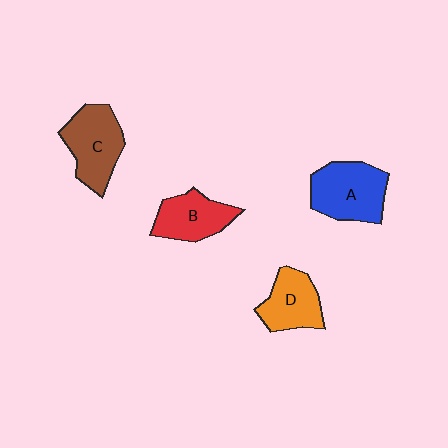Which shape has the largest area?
Shape A (blue).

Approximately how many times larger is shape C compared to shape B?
Approximately 1.2 times.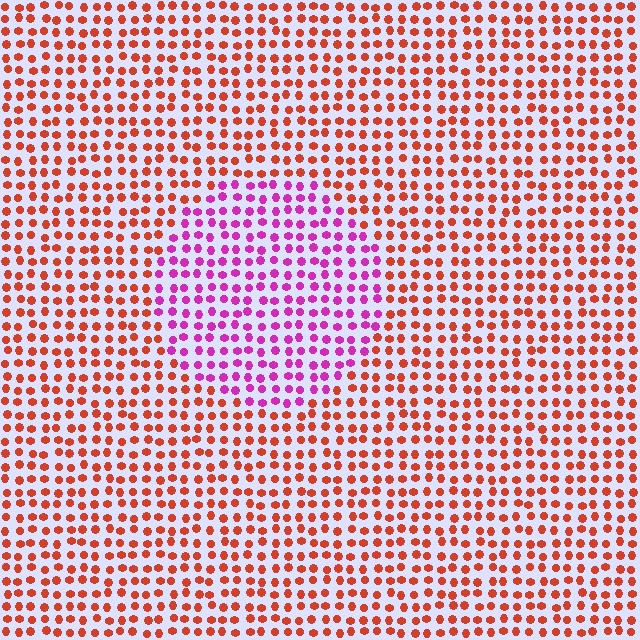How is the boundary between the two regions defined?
The boundary is defined purely by a slight shift in hue (about 57 degrees). Spacing, size, and orientation are identical on both sides.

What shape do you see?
I see a circle.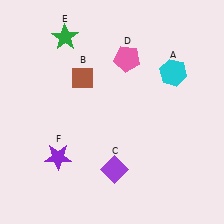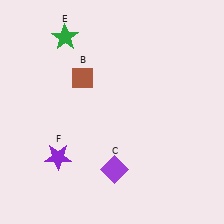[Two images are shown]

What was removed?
The cyan hexagon (A), the pink pentagon (D) were removed in Image 2.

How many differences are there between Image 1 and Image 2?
There are 2 differences between the two images.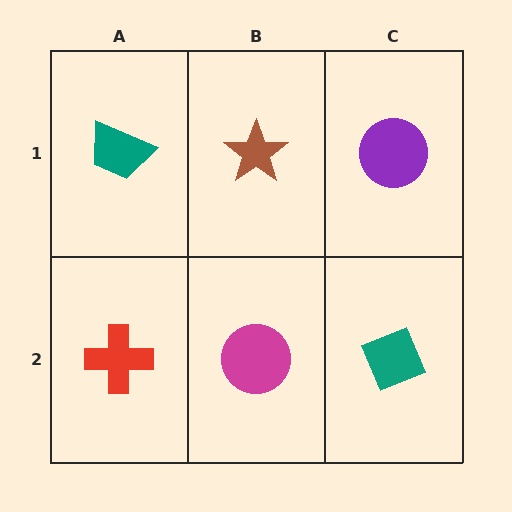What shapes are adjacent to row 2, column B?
A brown star (row 1, column B), a red cross (row 2, column A), a teal diamond (row 2, column C).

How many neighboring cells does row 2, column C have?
2.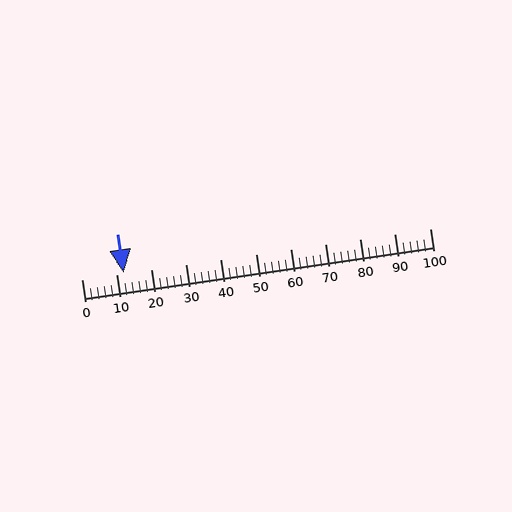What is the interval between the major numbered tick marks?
The major tick marks are spaced 10 units apart.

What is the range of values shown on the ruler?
The ruler shows values from 0 to 100.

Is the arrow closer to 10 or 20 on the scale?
The arrow is closer to 10.